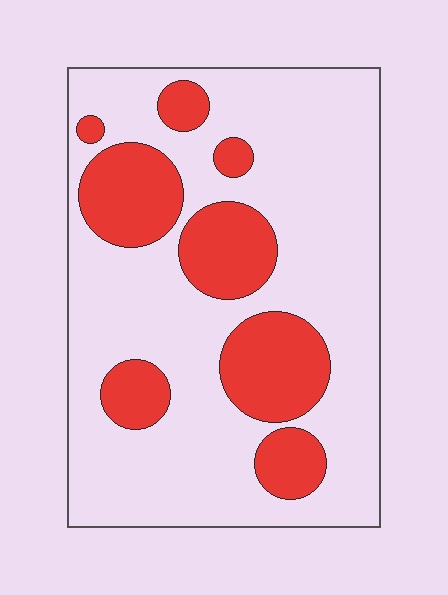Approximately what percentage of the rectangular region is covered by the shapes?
Approximately 25%.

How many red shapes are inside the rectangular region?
8.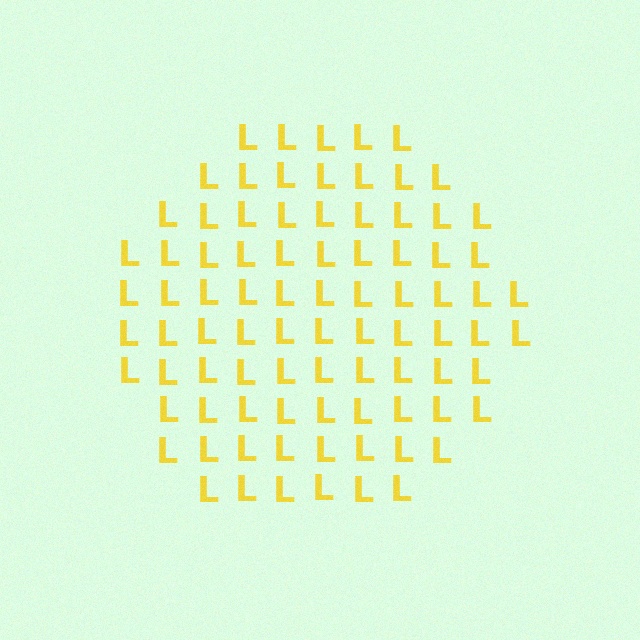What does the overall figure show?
The overall figure shows a circle.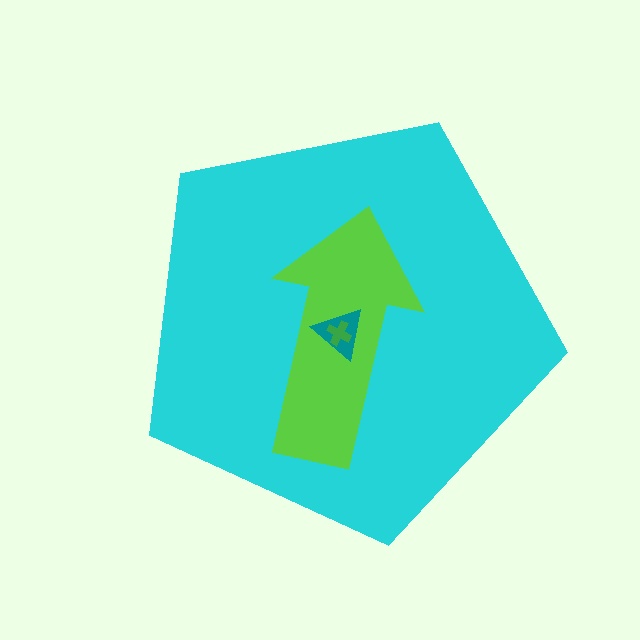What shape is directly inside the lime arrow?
The teal triangle.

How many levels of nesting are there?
4.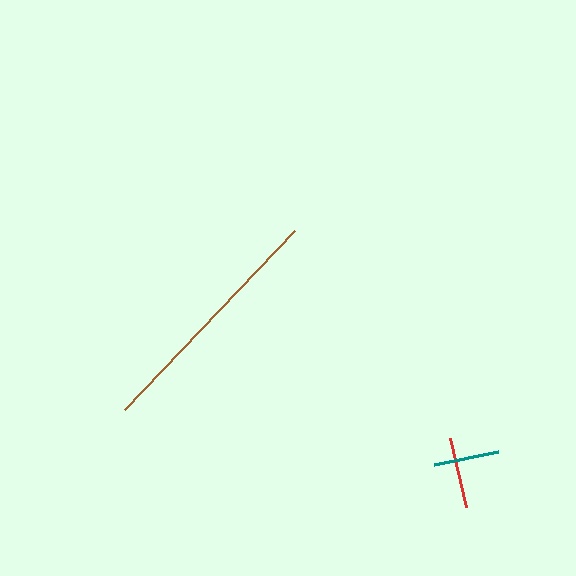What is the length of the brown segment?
The brown segment is approximately 247 pixels long.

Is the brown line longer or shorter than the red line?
The brown line is longer than the red line.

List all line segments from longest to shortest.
From longest to shortest: brown, red, teal.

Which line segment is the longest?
The brown line is the longest at approximately 247 pixels.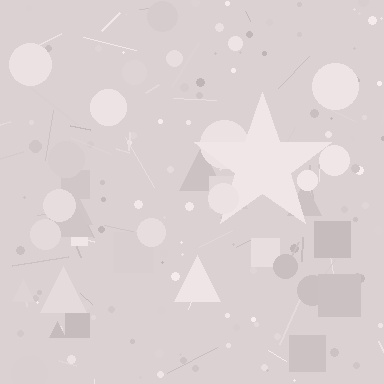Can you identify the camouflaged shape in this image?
The camouflaged shape is a star.